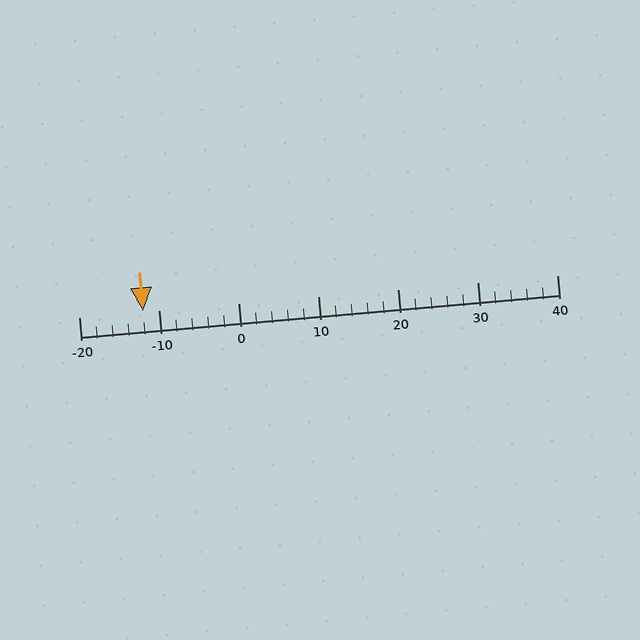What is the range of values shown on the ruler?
The ruler shows values from -20 to 40.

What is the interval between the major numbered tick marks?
The major tick marks are spaced 10 units apart.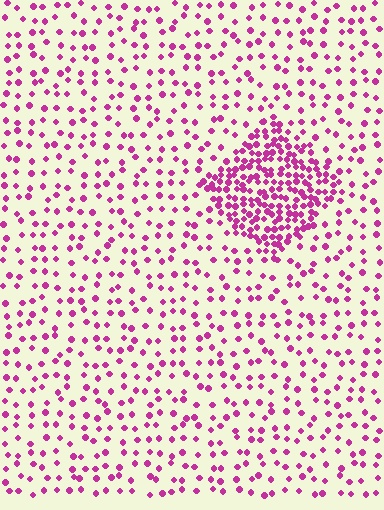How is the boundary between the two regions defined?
The boundary is defined by a change in element density (approximately 2.9x ratio). All elements are the same color, size, and shape.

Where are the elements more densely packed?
The elements are more densely packed inside the diamond boundary.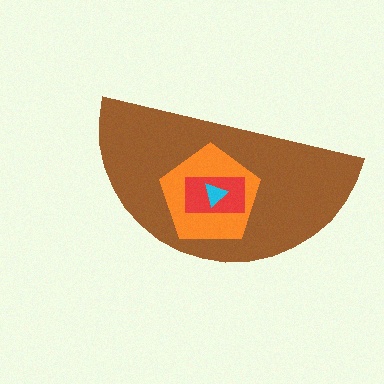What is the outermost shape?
The brown semicircle.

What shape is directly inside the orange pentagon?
The red rectangle.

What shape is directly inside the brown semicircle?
The orange pentagon.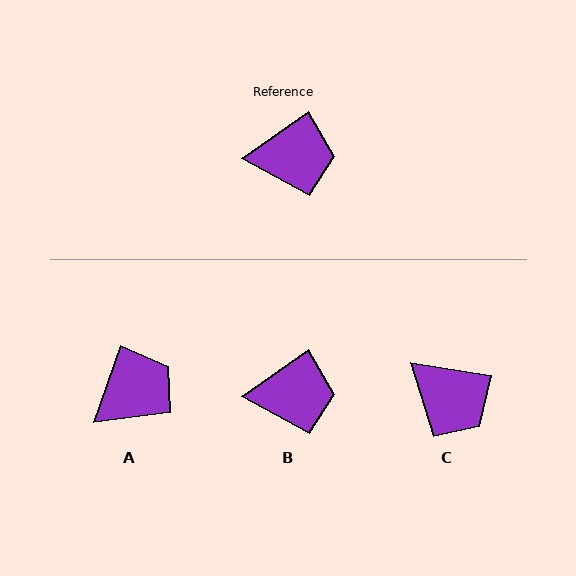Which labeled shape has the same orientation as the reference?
B.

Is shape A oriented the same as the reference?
No, it is off by about 36 degrees.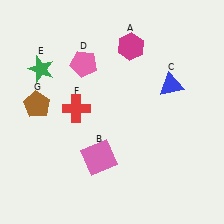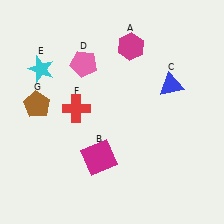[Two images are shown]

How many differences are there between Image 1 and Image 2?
There are 2 differences between the two images.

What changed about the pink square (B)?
In Image 1, B is pink. In Image 2, it changed to magenta.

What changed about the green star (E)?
In Image 1, E is green. In Image 2, it changed to cyan.